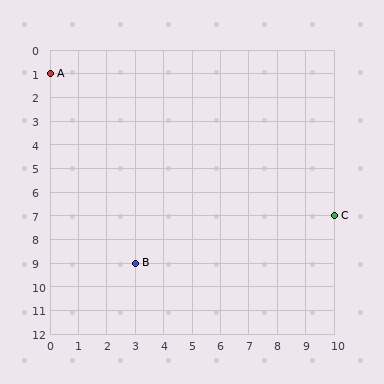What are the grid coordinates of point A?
Point A is at grid coordinates (0, 1).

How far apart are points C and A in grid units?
Points C and A are 10 columns and 6 rows apart (about 11.7 grid units diagonally).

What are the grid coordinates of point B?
Point B is at grid coordinates (3, 9).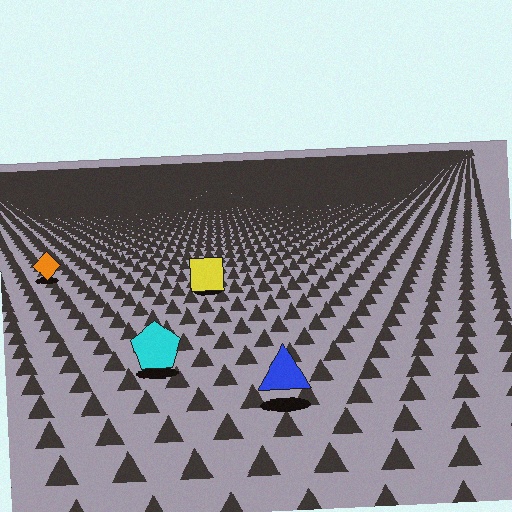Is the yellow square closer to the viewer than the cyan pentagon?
No. The cyan pentagon is closer — you can tell from the texture gradient: the ground texture is coarser near it.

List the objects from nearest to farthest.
From nearest to farthest: the blue triangle, the cyan pentagon, the yellow square, the orange diamond.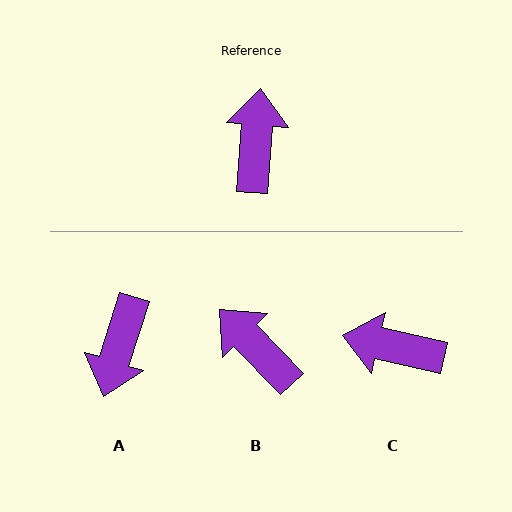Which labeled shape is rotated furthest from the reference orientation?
A, about 167 degrees away.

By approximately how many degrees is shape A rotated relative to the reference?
Approximately 167 degrees counter-clockwise.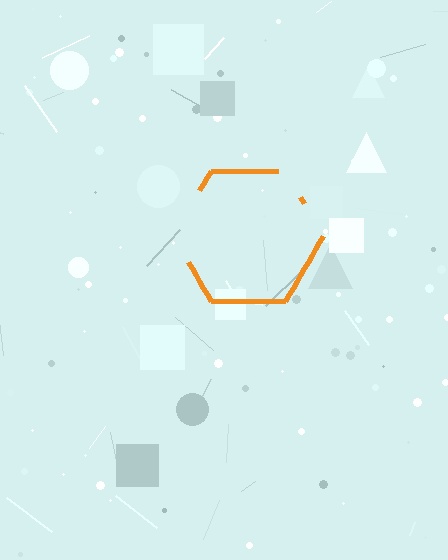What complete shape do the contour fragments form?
The contour fragments form a hexagon.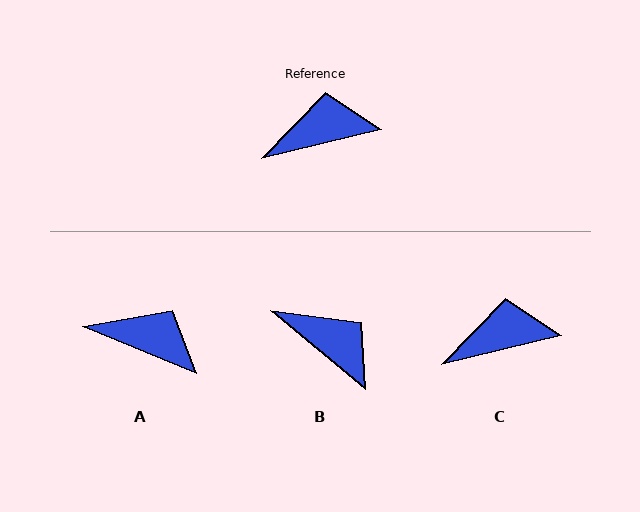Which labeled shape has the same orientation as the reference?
C.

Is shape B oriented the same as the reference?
No, it is off by about 53 degrees.